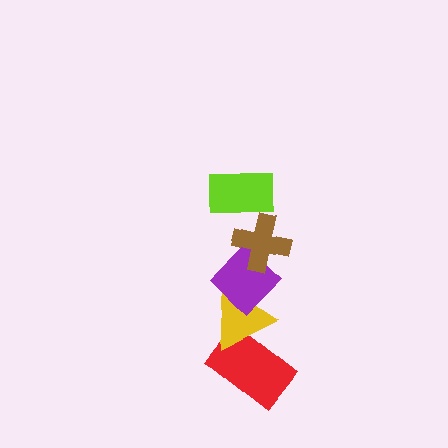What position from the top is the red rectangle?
The red rectangle is 5th from the top.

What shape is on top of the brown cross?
The lime rectangle is on top of the brown cross.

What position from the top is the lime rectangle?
The lime rectangle is 1st from the top.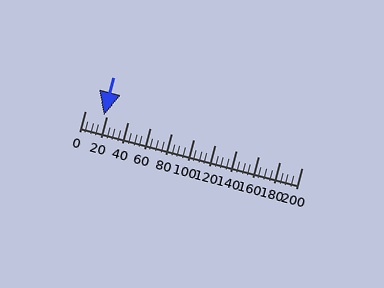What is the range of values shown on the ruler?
The ruler shows values from 0 to 200.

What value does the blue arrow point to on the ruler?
The blue arrow points to approximately 17.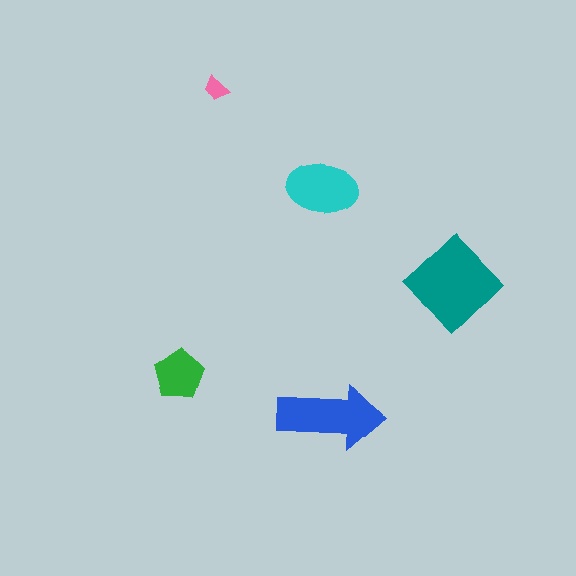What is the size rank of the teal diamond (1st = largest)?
1st.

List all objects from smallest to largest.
The pink trapezoid, the green pentagon, the cyan ellipse, the blue arrow, the teal diamond.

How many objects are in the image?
There are 5 objects in the image.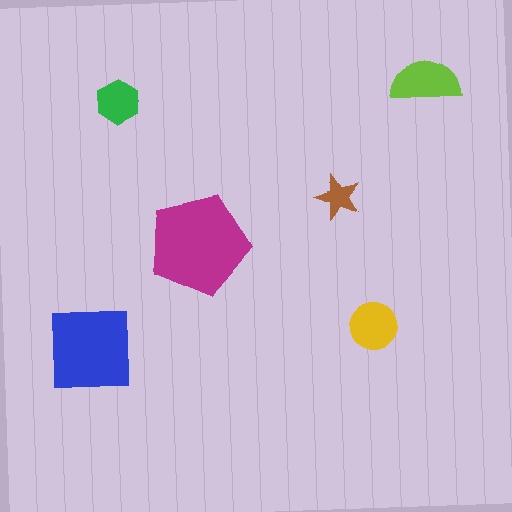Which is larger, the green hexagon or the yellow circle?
The yellow circle.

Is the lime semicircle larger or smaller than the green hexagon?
Larger.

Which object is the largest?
The magenta pentagon.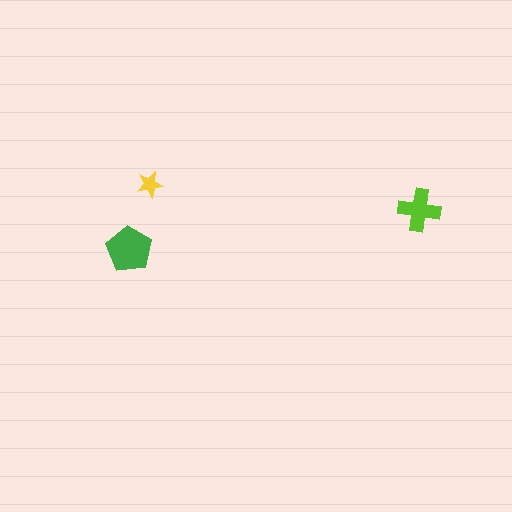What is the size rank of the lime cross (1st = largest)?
2nd.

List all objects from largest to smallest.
The green pentagon, the lime cross, the yellow star.